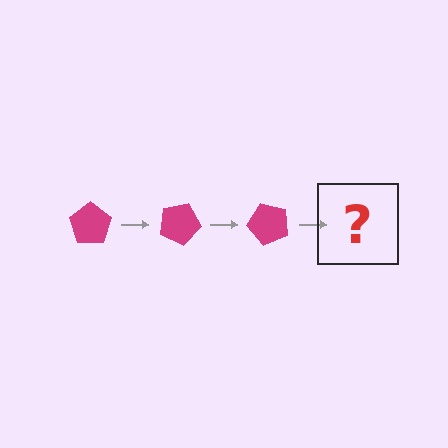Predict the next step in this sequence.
The next step is a magenta pentagon rotated 75 degrees.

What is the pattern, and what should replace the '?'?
The pattern is that the pentagon rotates 25 degrees each step. The '?' should be a magenta pentagon rotated 75 degrees.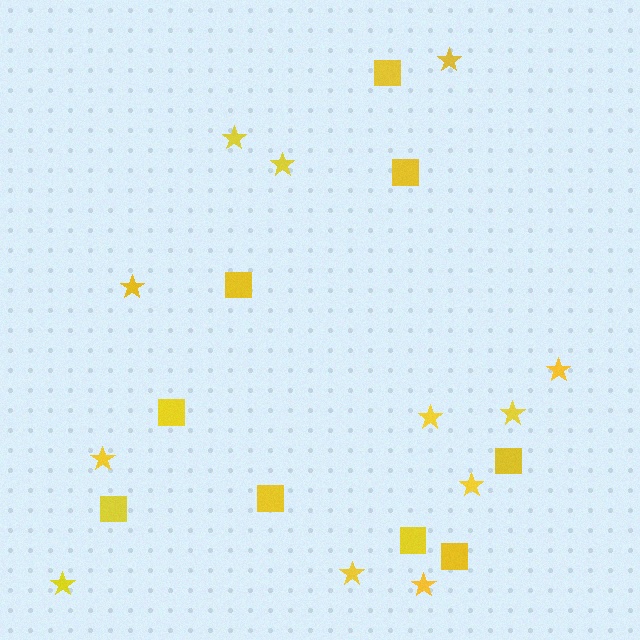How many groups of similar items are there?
There are 2 groups: one group of squares (9) and one group of stars (12).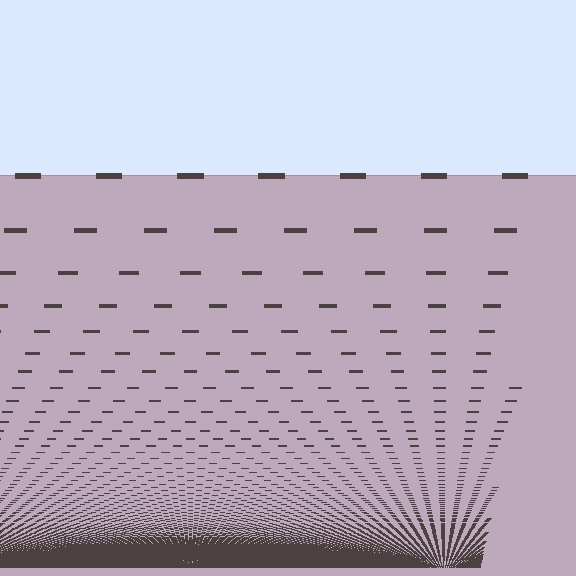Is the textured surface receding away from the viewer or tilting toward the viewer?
The surface appears to tilt toward the viewer. Texture elements get larger and sparser toward the top.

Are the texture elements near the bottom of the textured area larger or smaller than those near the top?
Smaller. The gradient is inverted — elements near the bottom are smaller and denser.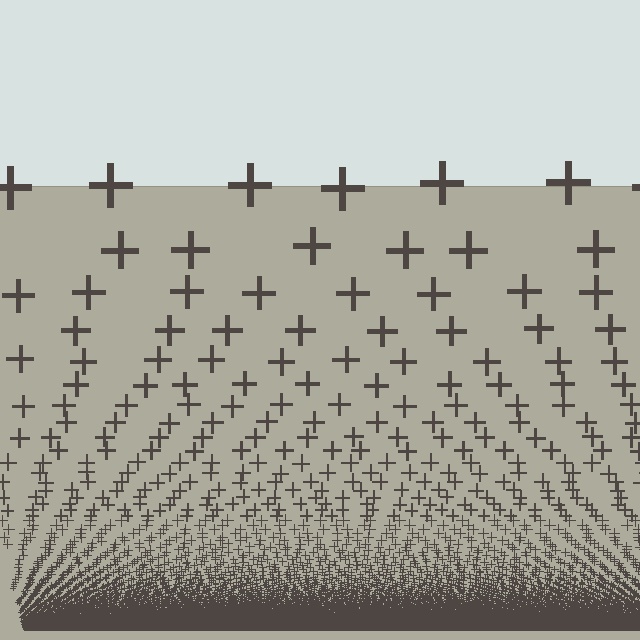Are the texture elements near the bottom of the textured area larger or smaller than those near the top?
Smaller. The gradient is inverted — elements near the bottom are smaller and denser.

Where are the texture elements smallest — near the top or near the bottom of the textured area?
Near the bottom.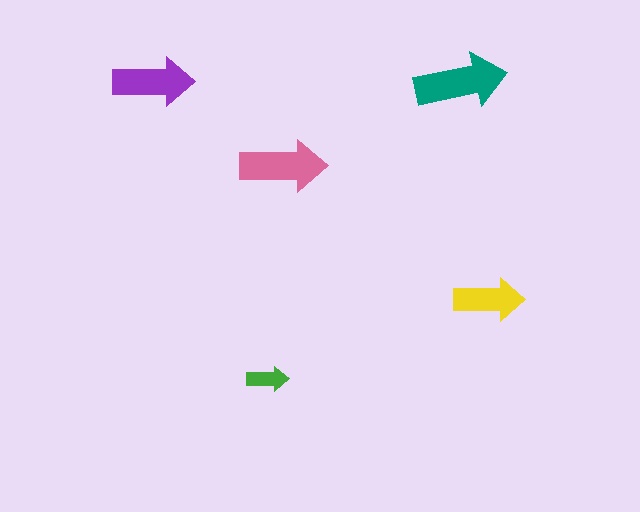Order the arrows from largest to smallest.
the teal one, the pink one, the purple one, the yellow one, the green one.